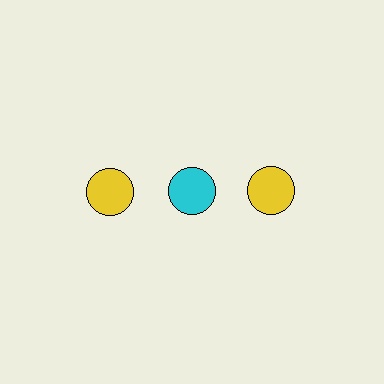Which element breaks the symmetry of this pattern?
The cyan circle in the top row, second from left column breaks the symmetry. All other shapes are yellow circles.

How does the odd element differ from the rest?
It has a different color: cyan instead of yellow.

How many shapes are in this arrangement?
There are 3 shapes arranged in a grid pattern.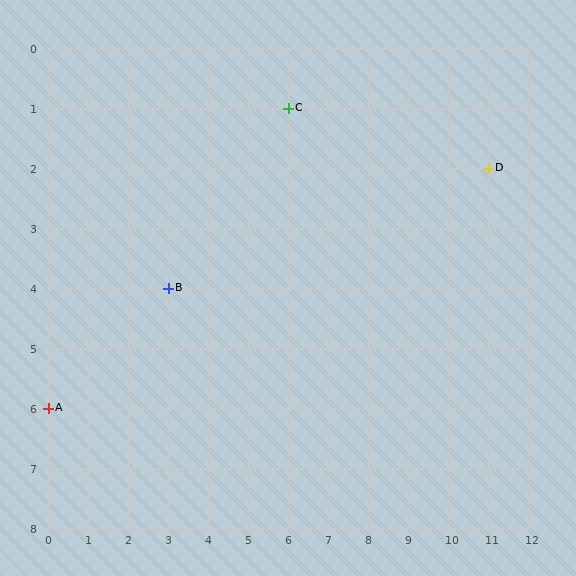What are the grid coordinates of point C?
Point C is at grid coordinates (6, 1).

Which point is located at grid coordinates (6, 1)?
Point C is at (6, 1).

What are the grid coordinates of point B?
Point B is at grid coordinates (3, 4).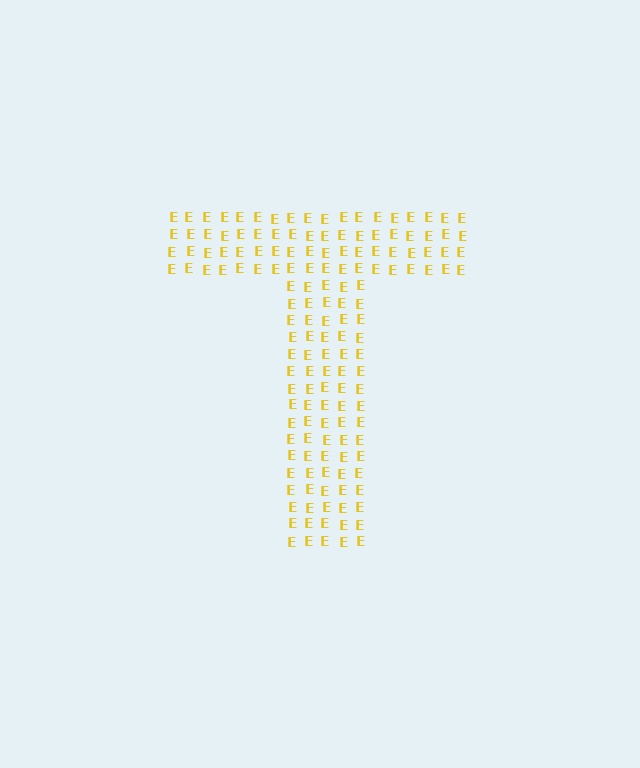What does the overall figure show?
The overall figure shows the letter T.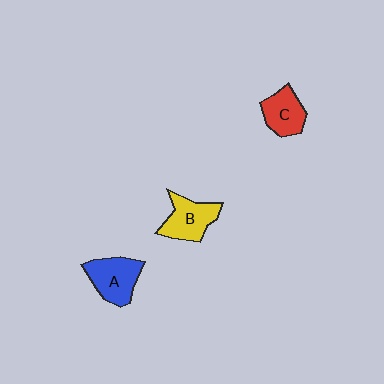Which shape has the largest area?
Shape A (blue).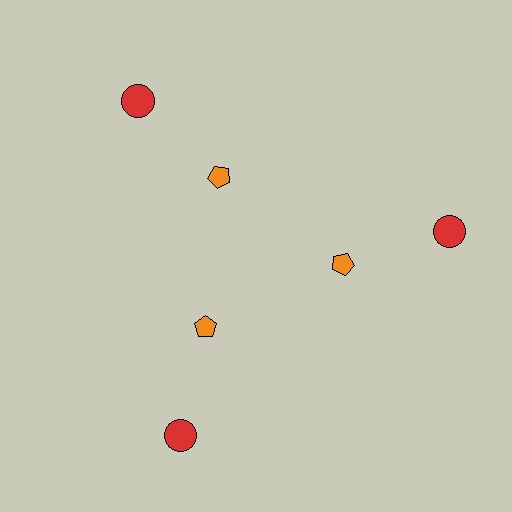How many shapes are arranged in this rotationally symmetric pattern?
There are 6 shapes, arranged in 3 groups of 2.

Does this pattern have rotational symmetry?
Yes, this pattern has 3-fold rotational symmetry. It looks the same after rotating 120 degrees around the center.